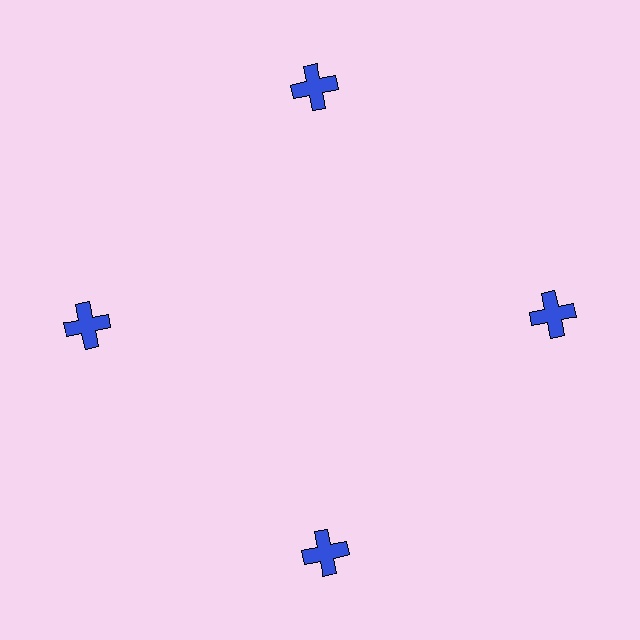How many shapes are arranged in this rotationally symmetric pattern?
There are 4 shapes, arranged in 4 groups of 1.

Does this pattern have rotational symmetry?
Yes, this pattern has 4-fold rotational symmetry. It looks the same after rotating 90 degrees around the center.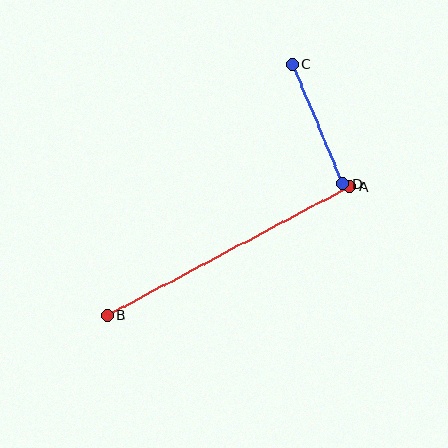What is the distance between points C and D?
The distance is approximately 130 pixels.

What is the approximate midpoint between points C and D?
The midpoint is at approximately (318, 124) pixels.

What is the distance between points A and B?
The distance is approximately 275 pixels.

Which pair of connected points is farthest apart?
Points A and B are farthest apart.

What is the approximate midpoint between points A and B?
The midpoint is at approximately (228, 251) pixels.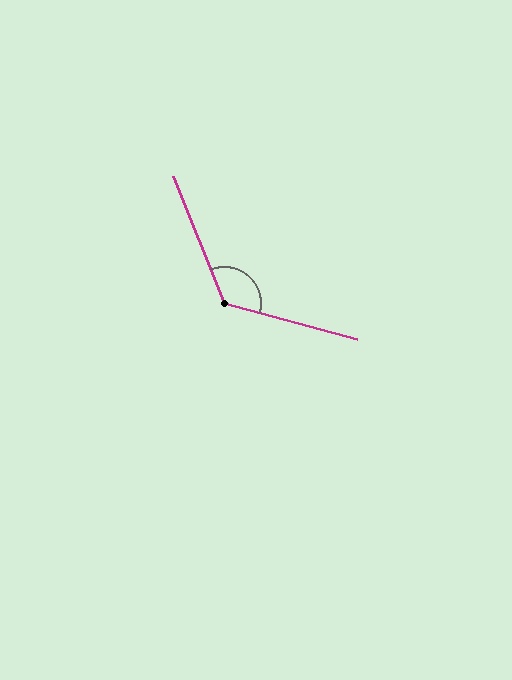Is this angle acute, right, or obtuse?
It is obtuse.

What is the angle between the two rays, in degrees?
Approximately 127 degrees.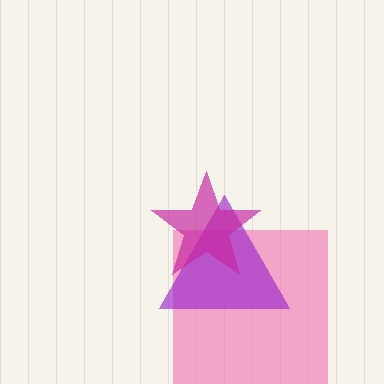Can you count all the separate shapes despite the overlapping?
Yes, there are 3 separate shapes.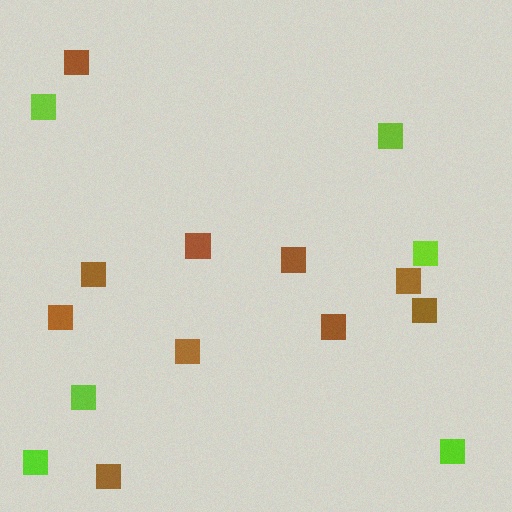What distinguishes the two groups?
There are 2 groups: one group of lime squares (6) and one group of brown squares (10).